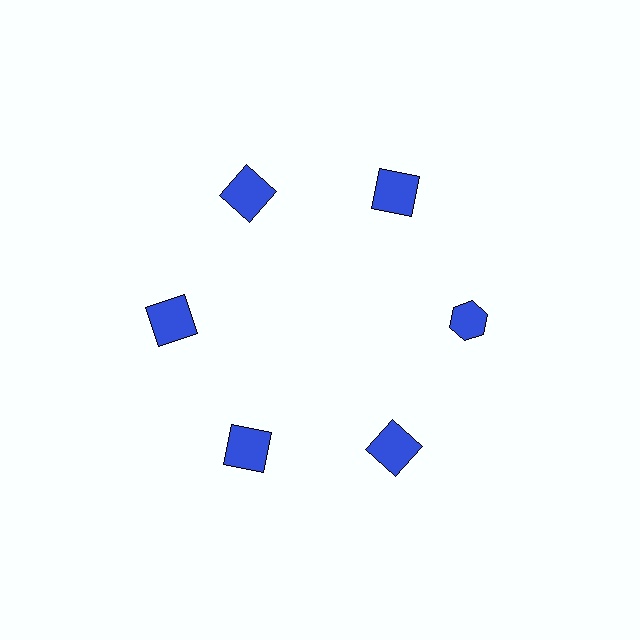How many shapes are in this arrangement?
There are 6 shapes arranged in a ring pattern.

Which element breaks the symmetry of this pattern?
The blue hexagon at roughly the 3 o'clock position breaks the symmetry. All other shapes are blue squares.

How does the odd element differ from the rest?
It has a different shape: hexagon instead of square.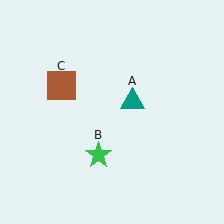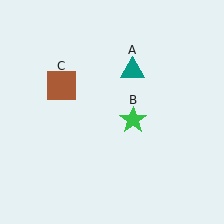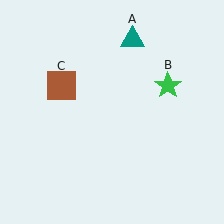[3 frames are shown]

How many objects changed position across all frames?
2 objects changed position: teal triangle (object A), green star (object B).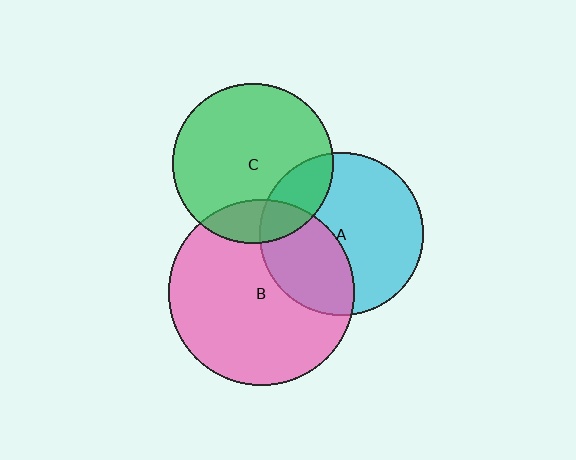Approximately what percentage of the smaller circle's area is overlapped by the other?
Approximately 35%.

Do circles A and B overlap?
Yes.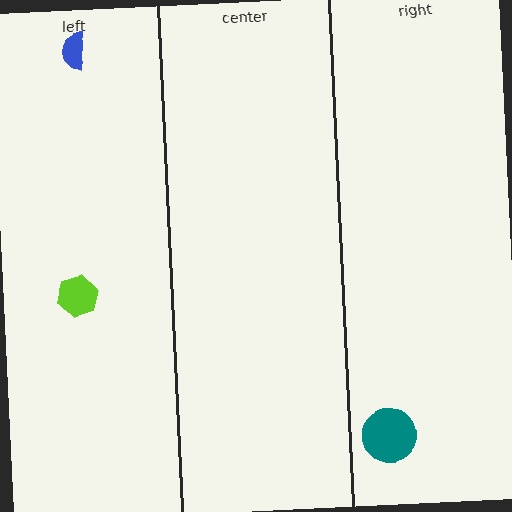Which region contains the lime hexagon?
The left region.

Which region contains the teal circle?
The right region.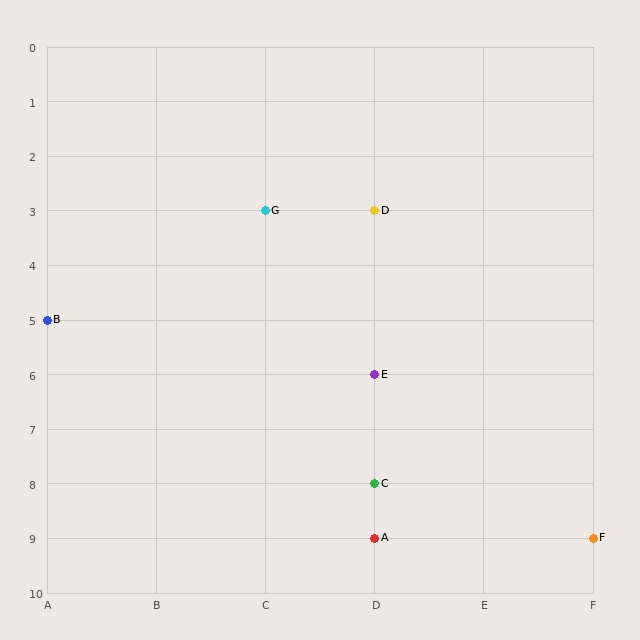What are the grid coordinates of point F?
Point F is at grid coordinates (F, 9).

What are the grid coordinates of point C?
Point C is at grid coordinates (D, 8).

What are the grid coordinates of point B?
Point B is at grid coordinates (A, 5).